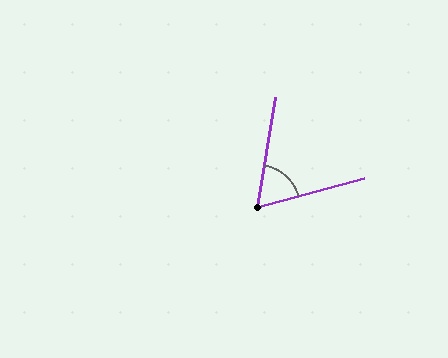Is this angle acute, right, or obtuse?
It is acute.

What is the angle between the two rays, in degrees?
Approximately 66 degrees.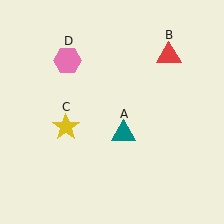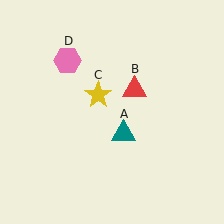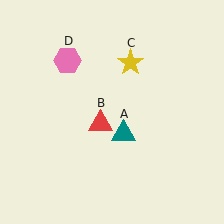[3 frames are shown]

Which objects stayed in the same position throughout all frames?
Teal triangle (object A) and pink hexagon (object D) remained stationary.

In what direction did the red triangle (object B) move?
The red triangle (object B) moved down and to the left.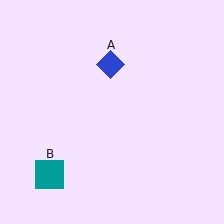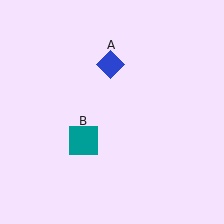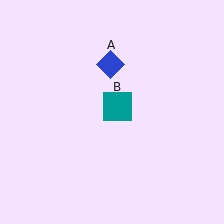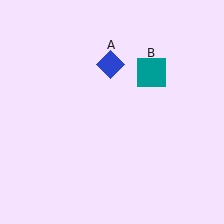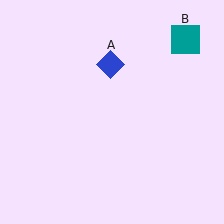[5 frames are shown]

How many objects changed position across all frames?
1 object changed position: teal square (object B).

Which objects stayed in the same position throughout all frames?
Blue diamond (object A) remained stationary.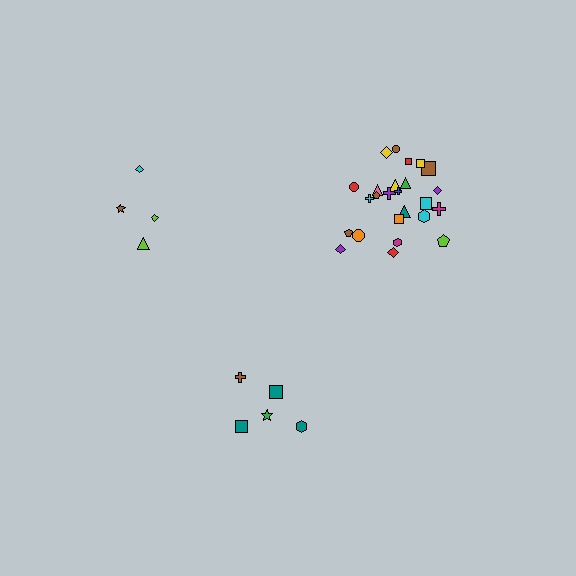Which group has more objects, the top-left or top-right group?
The top-right group.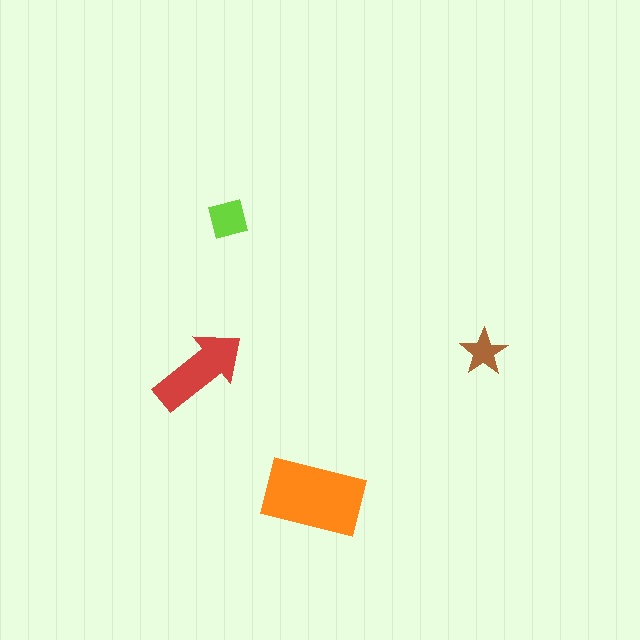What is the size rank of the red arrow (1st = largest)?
2nd.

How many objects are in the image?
There are 4 objects in the image.